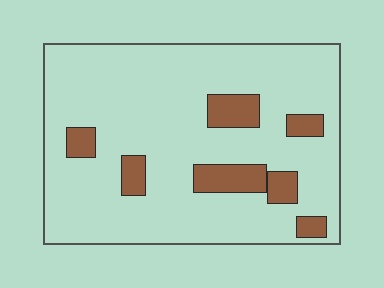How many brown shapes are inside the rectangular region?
7.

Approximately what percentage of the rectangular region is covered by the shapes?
Approximately 15%.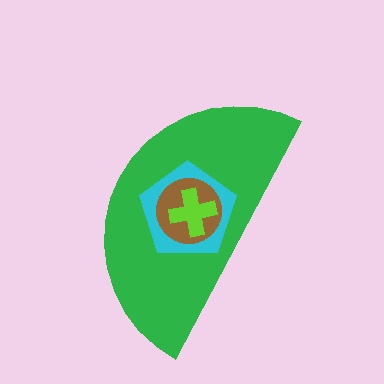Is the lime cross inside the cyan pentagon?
Yes.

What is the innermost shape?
The lime cross.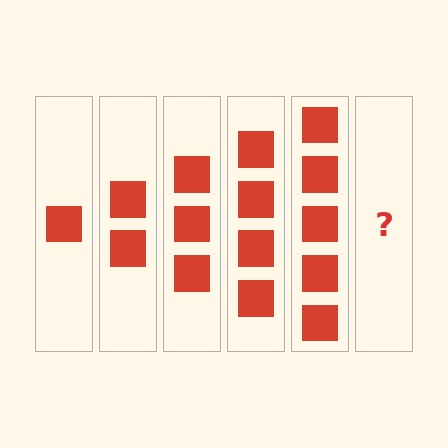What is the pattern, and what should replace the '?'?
The pattern is that each step adds one more square. The '?' should be 6 squares.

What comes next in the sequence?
The next element should be 6 squares.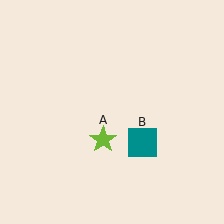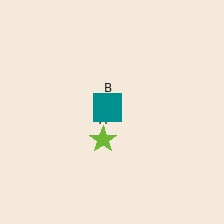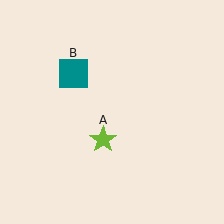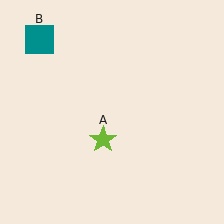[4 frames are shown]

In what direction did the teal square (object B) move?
The teal square (object B) moved up and to the left.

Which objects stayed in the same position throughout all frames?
Lime star (object A) remained stationary.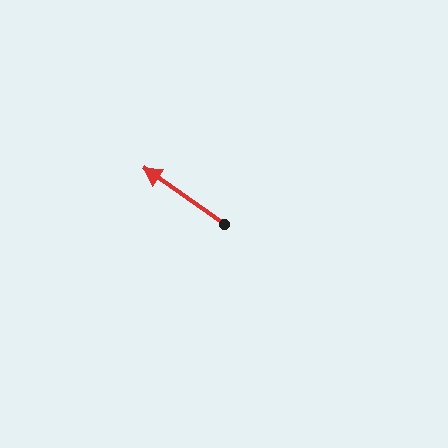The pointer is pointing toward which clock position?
Roughly 10 o'clock.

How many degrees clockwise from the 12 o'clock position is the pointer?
Approximately 305 degrees.